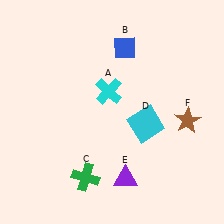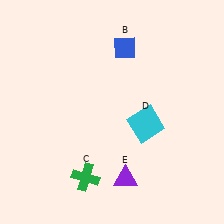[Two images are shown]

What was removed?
The cyan cross (A), the brown star (F) were removed in Image 2.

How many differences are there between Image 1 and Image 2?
There are 2 differences between the two images.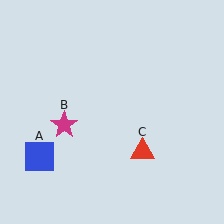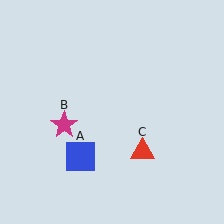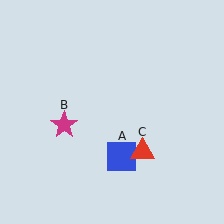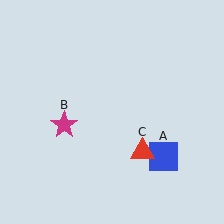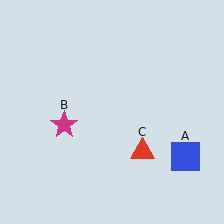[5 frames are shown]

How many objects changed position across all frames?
1 object changed position: blue square (object A).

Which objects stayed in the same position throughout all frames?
Magenta star (object B) and red triangle (object C) remained stationary.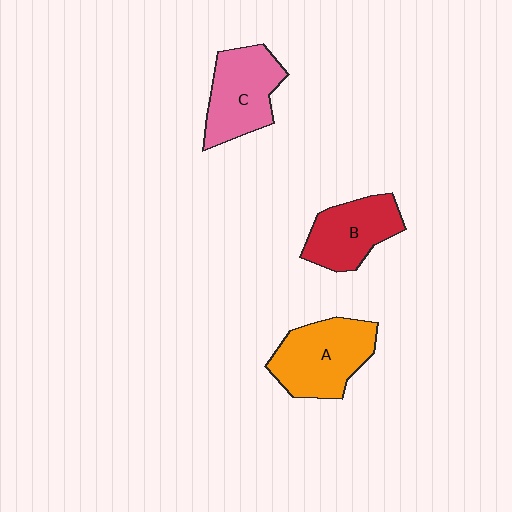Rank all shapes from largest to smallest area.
From largest to smallest: A (orange), C (pink), B (red).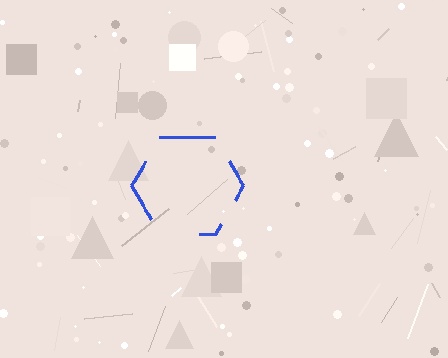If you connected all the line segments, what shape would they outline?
They would outline a hexagon.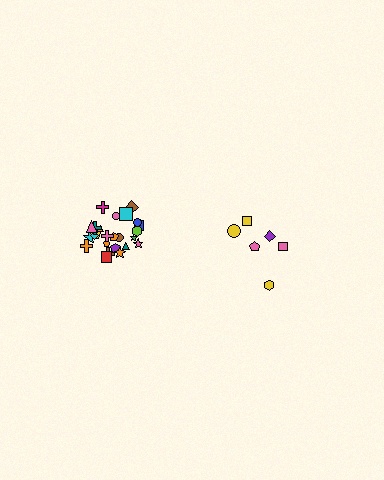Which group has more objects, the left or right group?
The left group.